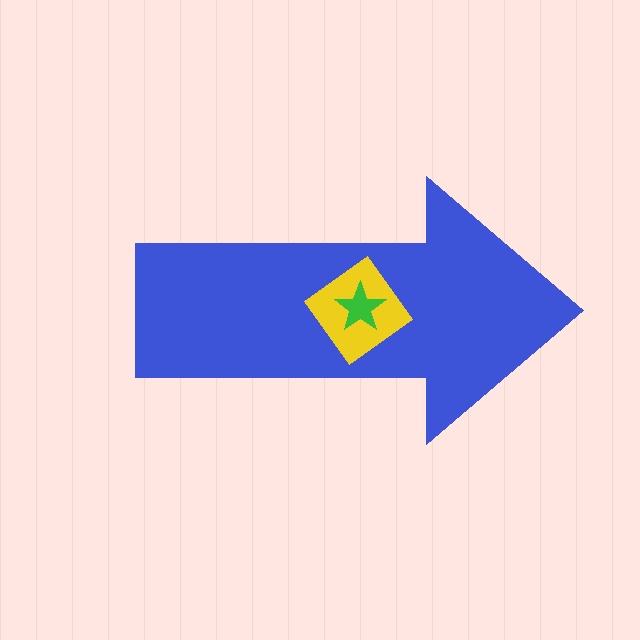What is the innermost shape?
The green star.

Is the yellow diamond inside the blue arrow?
Yes.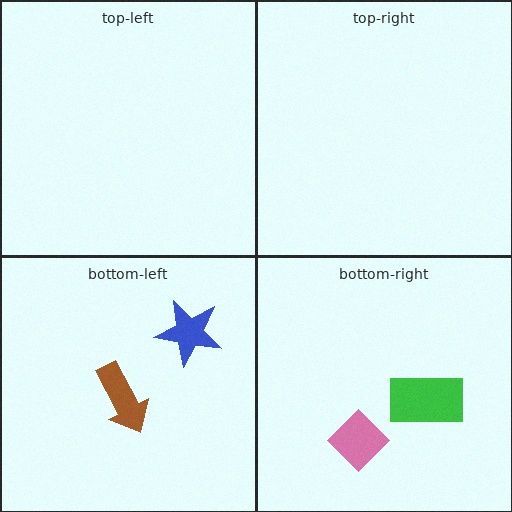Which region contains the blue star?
The bottom-left region.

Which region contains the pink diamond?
The bottom-right region.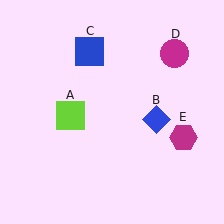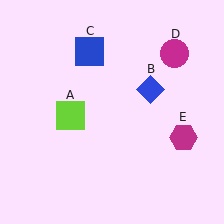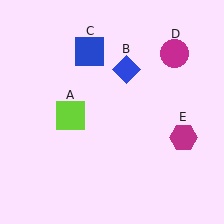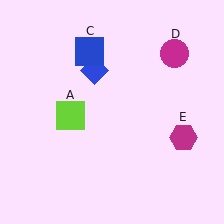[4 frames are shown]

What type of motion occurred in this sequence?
The blue diamond (object B) rotated counterclockwise around the center of the scene.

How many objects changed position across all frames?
1 object changed position: blue diamond (object B).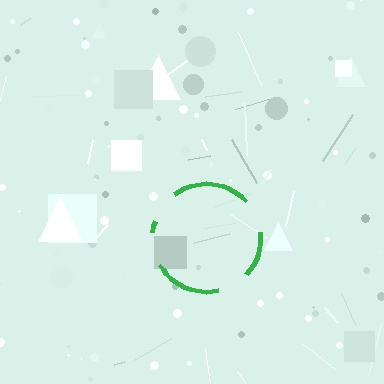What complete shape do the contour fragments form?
The contour fragments form a circle.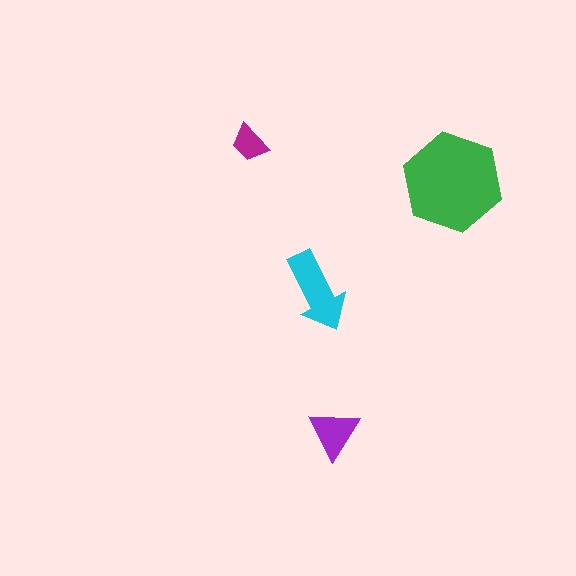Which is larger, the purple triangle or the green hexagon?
The green hexagon.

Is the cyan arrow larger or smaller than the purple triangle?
Larger.